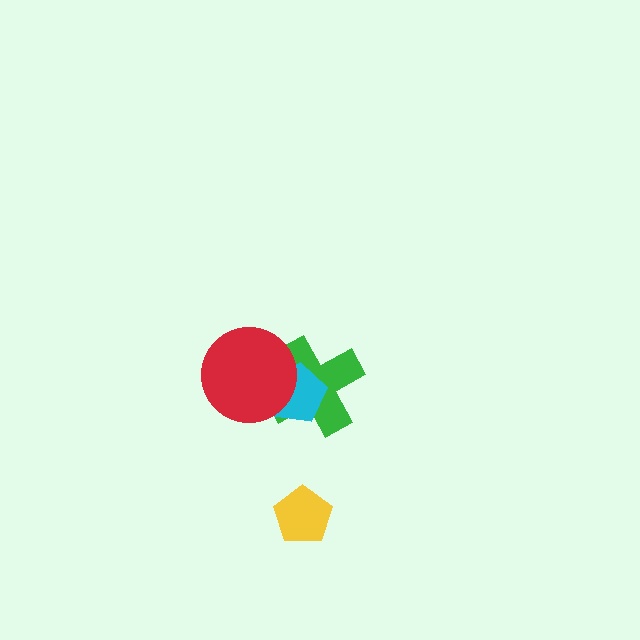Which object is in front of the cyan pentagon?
The red circle is in front of the cyan pentagon.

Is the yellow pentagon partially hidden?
No, no other shape covers it.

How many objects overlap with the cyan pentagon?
2 objects overlap with the cyan pentagon.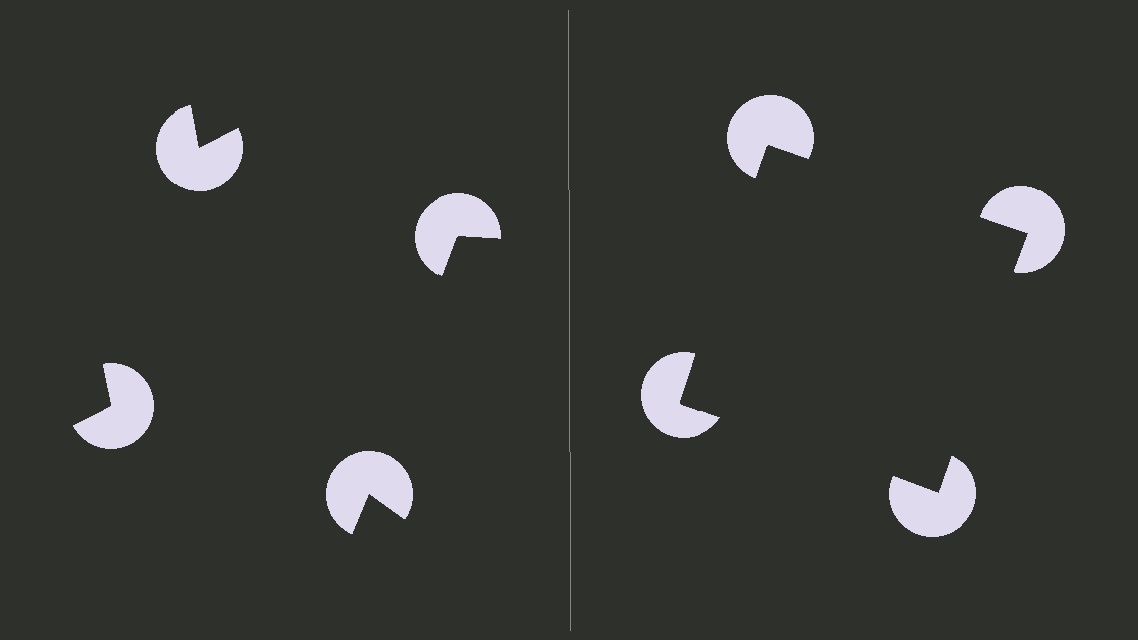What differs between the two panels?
The pac-man discs are positioned identically on both sides; only the wedge orientations differ. On the right they align to a square; on the left they are misaligned.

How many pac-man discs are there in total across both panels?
8 — 4 on each side.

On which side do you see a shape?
An illusory square appears on the right side. On the left side the wedge cuts are rotated, so no coherent shape forms.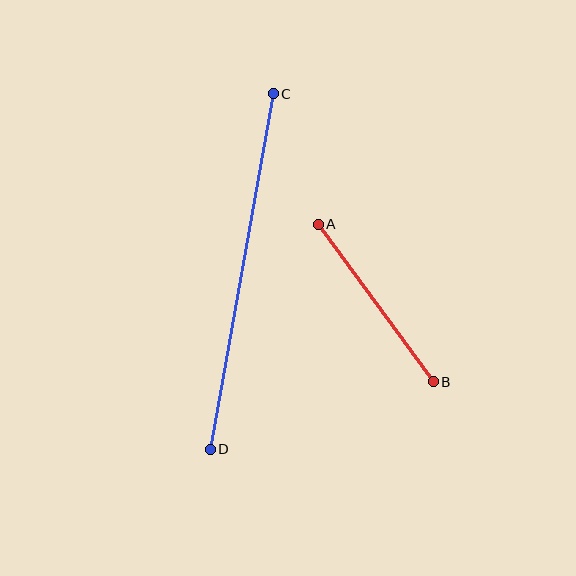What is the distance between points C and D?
The distance is approximately 361 pixels.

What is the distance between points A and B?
The distance is approximately 195 pixels.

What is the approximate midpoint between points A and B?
The midpoint is at approximately (376, 303) pixels.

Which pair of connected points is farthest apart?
Points C and D are farthest apart.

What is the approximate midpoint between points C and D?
The midpoint is at approximately (242, 272) pixels.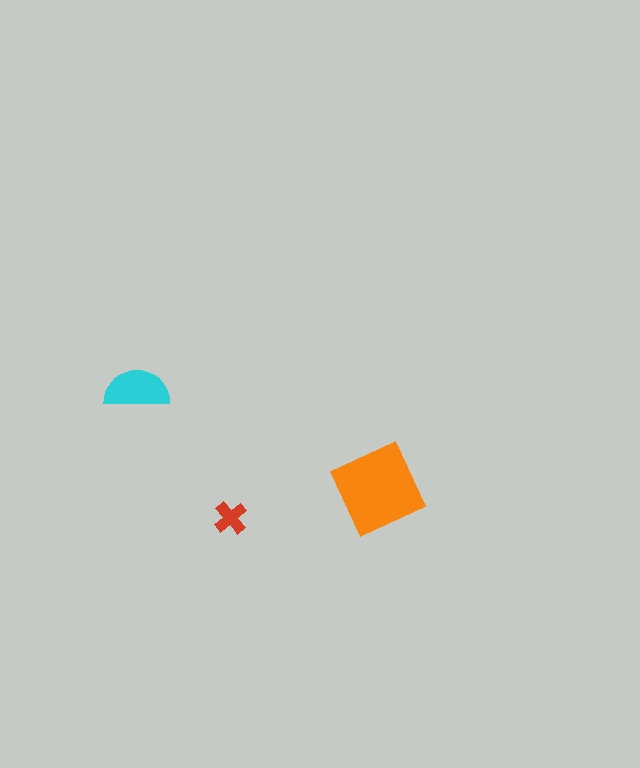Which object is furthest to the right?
The orange square is rightmost.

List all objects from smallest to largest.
The red cross, the cyan semicircle, the orange square.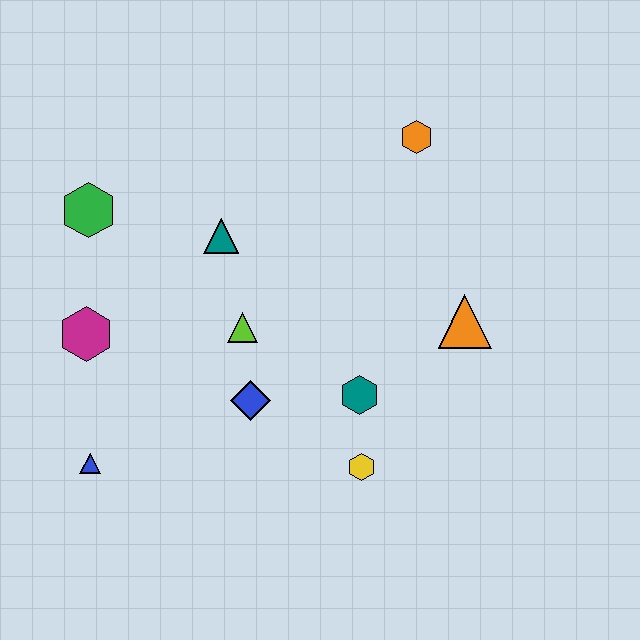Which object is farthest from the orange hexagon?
The blue triangle is farthest from the orange hexagon.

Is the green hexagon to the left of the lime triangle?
Yes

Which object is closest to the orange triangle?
The teal hexagon is closest to the orange triangle.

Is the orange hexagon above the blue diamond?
Yes